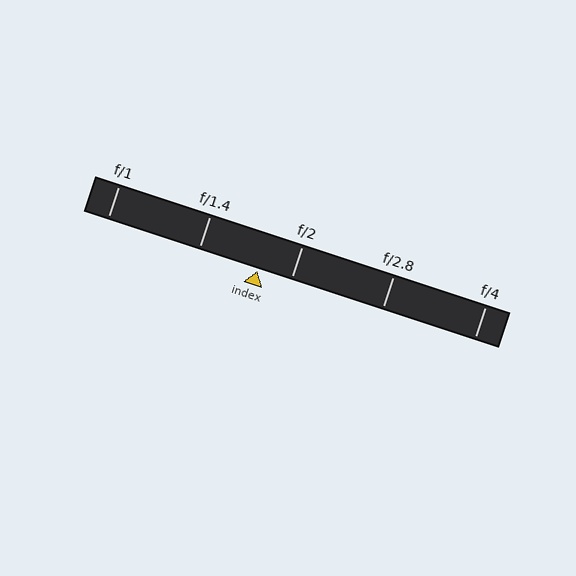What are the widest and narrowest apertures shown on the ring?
The widest aperture shown is f/1 and the narrowest is f/4.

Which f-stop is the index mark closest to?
The index mark is closest to f/2.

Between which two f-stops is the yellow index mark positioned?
The index mark is between f/1.4 and f/2.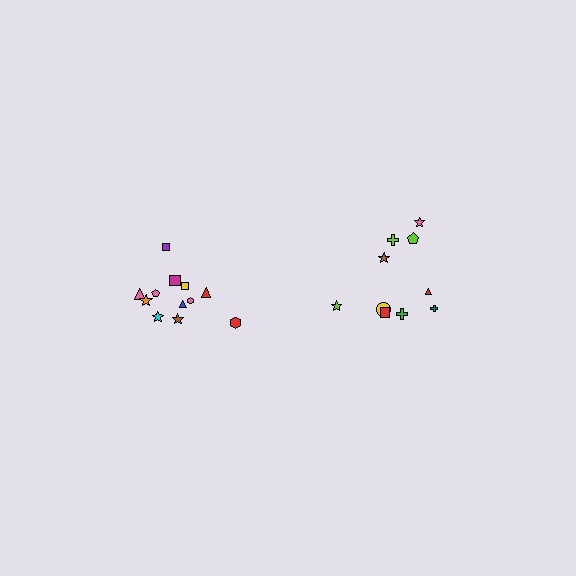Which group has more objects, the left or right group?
The left group.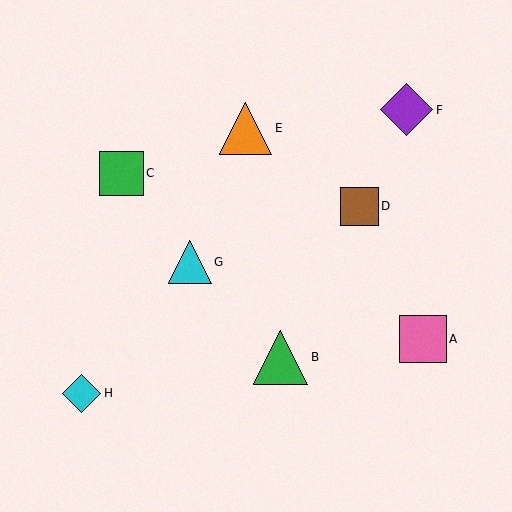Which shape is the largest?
The green triangle (labeled B) is the largest.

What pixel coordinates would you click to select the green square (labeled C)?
Click at (121, 173) to select the green square C.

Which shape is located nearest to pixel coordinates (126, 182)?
The green square (labeled C) at (121, 173) is nearest to that location.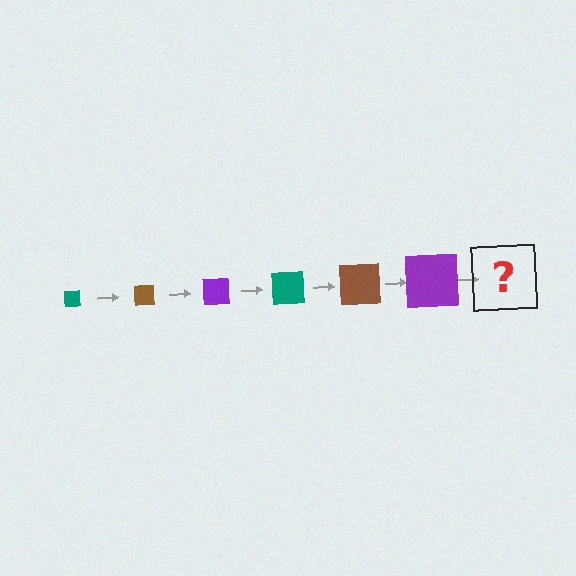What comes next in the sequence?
The next element should be a teal square, larger than the previous one.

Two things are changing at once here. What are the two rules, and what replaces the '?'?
The two rules are that the square grows larger each step and the color cycles through teal, brown, and purple. The '?' should be a teal square, larger than the previous one.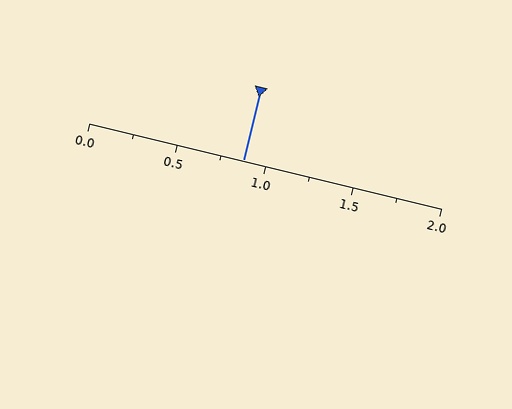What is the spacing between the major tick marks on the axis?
The major ticks are spaced 0.5 apart.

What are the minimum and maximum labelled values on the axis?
The axis runs from 0.0 to 2.0.